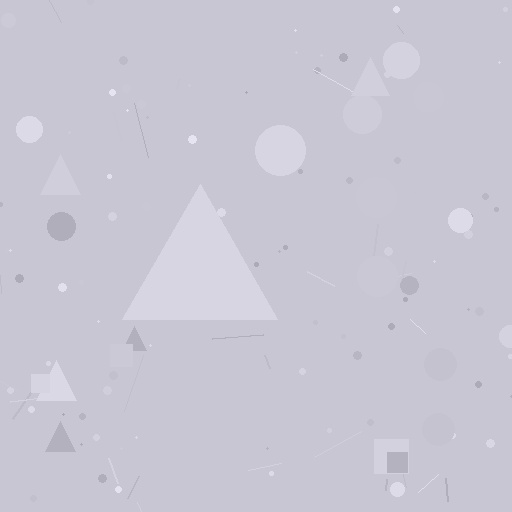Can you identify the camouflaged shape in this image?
The camouflaged shape is a triangle.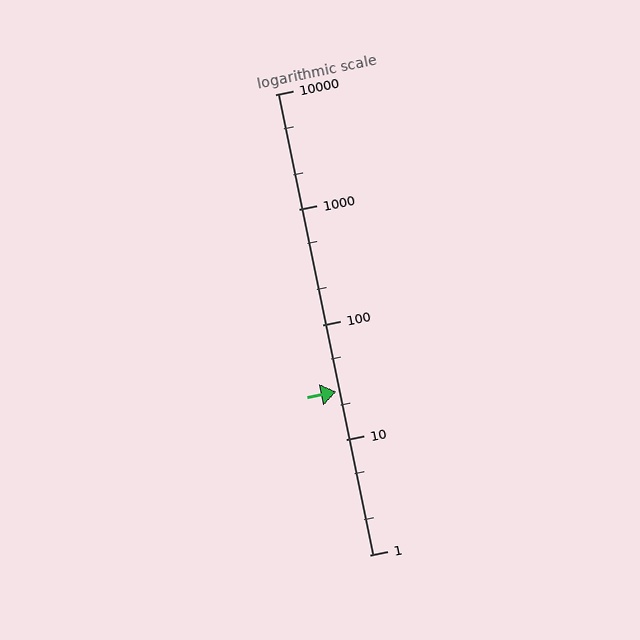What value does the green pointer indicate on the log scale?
The pointer indicates approximately 26.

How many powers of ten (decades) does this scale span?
The scale spans 4 decades, from 1 to 10000.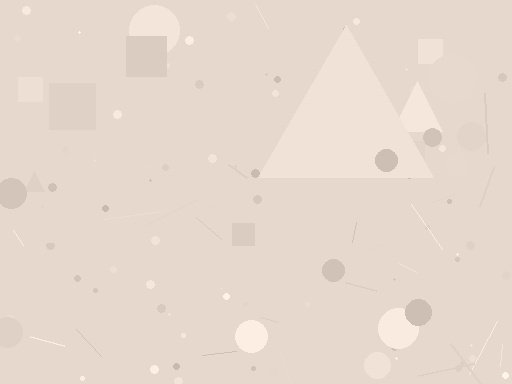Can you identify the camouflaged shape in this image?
The camouflaged shape is a triangle.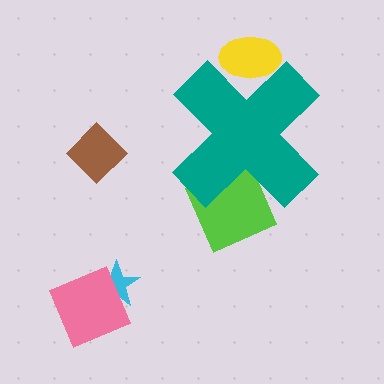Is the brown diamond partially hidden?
No, the brown diamond is fully visible.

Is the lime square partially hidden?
Yes, the lime square is partially hidden behind the teal cross.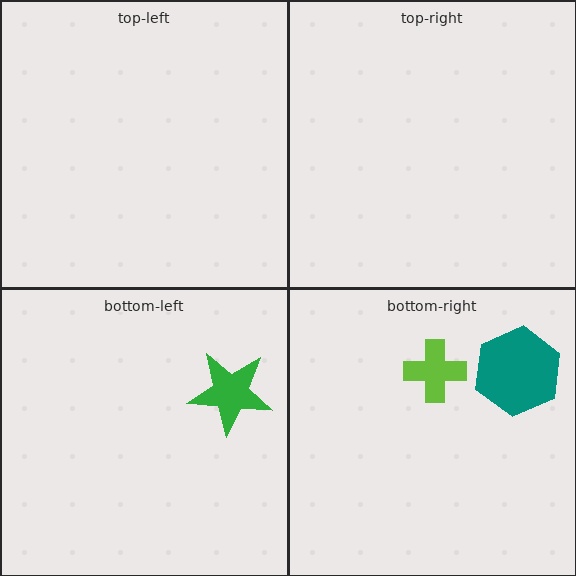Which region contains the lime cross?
The bottom-right region.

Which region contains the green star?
The bottom-left region.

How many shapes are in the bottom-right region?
2.